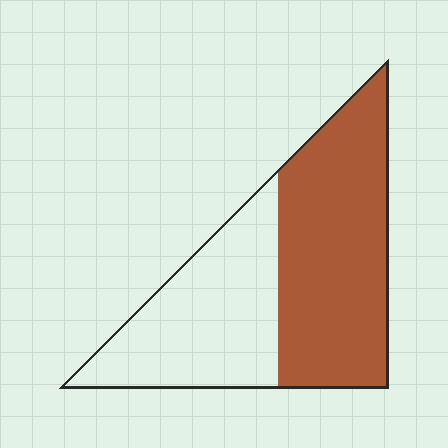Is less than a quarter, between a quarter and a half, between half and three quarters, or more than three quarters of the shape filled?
Between half and three quarters.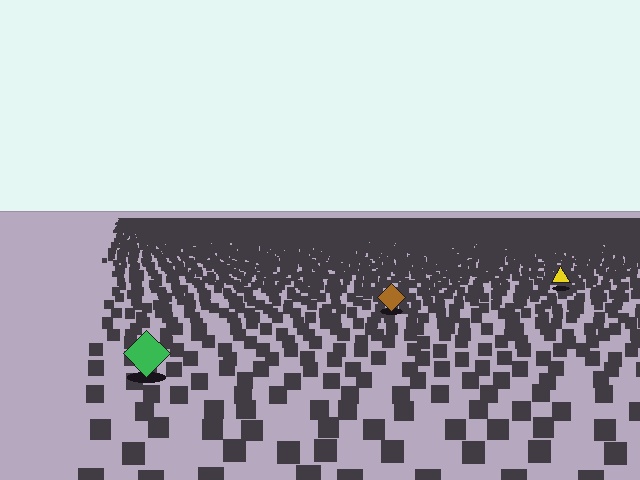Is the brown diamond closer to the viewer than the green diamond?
No. The green diamond is closer — you can tell from the texture gradient: the ground texture is coarser near it.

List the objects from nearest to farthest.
From nearest to farthest: the green diamond, the brown diamond, the yellow triangle.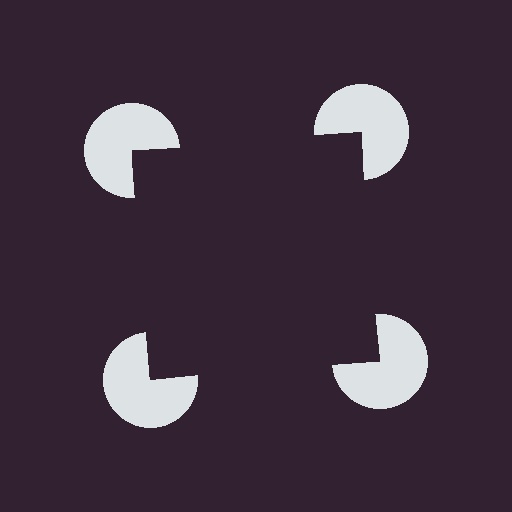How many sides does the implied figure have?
4 sides.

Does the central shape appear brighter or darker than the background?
It typically appears slightly darker than the background, even though no actual brightness change is drawn.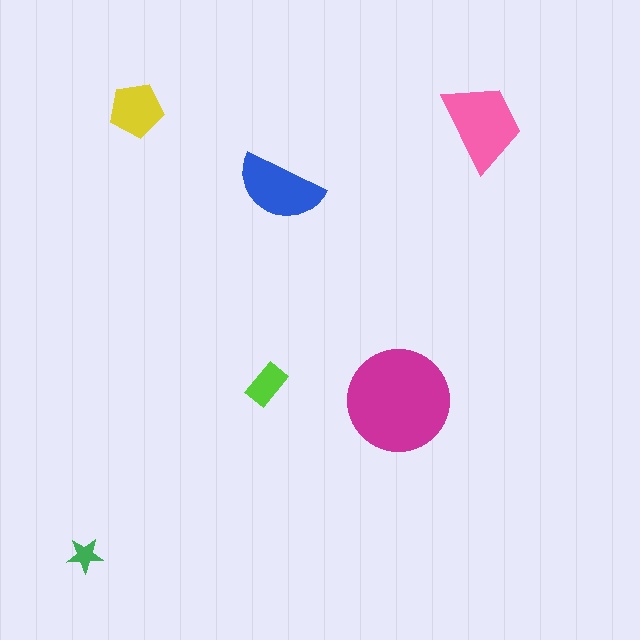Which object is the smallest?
The green star.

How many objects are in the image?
There are 6 objects in the image.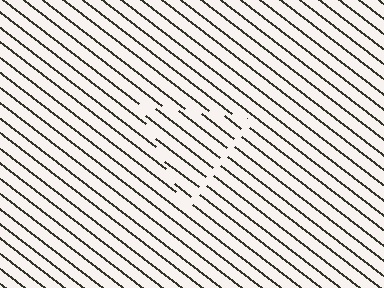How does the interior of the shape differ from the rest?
The interior of the shape contains the same grating, shifted by half a period — the contour is defined by the phase discontinuity where line-ends from the inner and outer gratings abut.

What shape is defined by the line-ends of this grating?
An illusory triangle. The interior of the shape contains the same grating, shifted by half a period — the contour is defined by the phase discontinuity where line-ends from the inner and outer gratings abut.